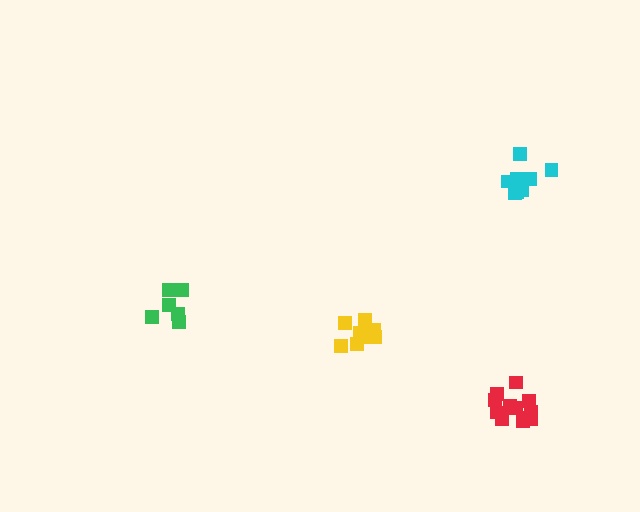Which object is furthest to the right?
The red cluster is rightmost.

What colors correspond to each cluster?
The clusters are colored: yellow, red, green, cyan.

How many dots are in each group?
Group 1: 10 dots, Group 2: 12 dots, Group 3: 6 dots, Group 4: 9 dots (37 total).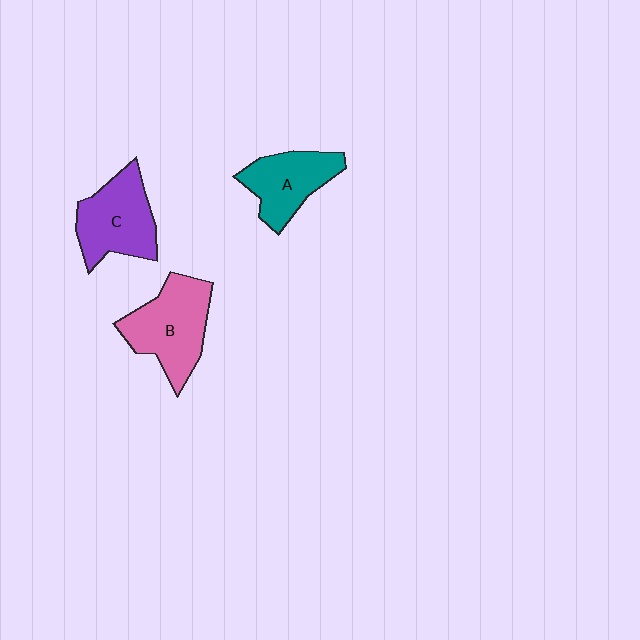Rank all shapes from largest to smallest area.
From largest to smallest: B (pink), C (purple), A (teal).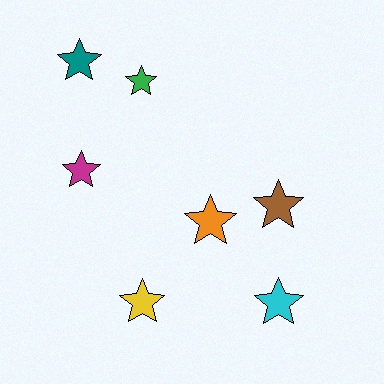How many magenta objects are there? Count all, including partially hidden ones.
There is 1 magenta object.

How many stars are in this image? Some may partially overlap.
There are 7 stars.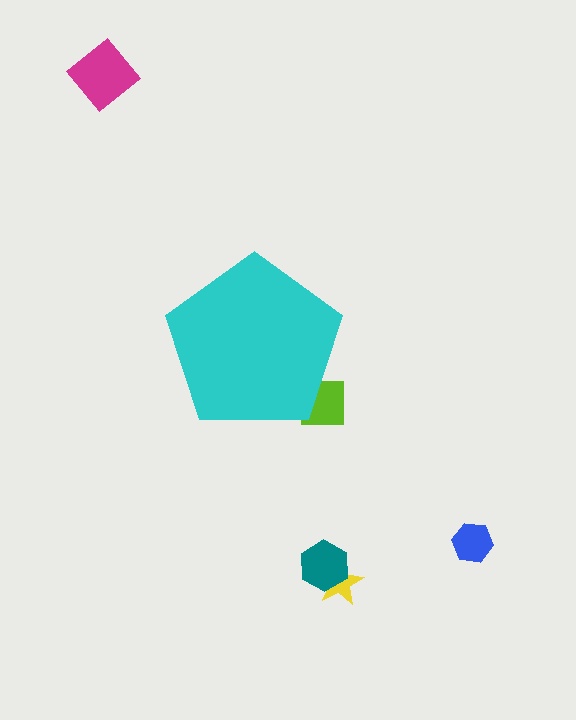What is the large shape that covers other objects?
A cyan pentagon.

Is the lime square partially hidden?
Yes, the lime square is partially hidden behind the cyan pentagon.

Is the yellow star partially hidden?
No, the yellow star is fully visible.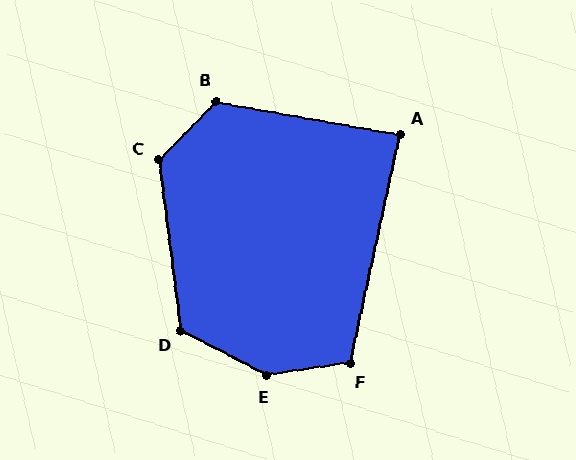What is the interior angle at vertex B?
Approximately 124 degrees (obtuse).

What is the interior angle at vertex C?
Approximately 128 degrees (obtuse).